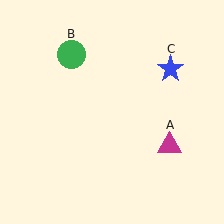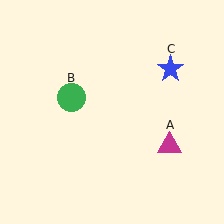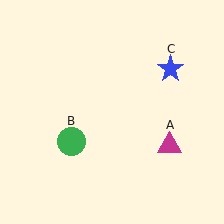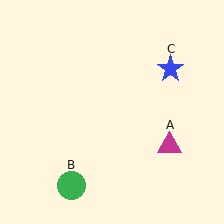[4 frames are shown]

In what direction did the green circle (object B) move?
The green circle (object B) moved down.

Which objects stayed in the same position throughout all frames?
Magenta triangle (object A) and blue star (object C) remained stationary.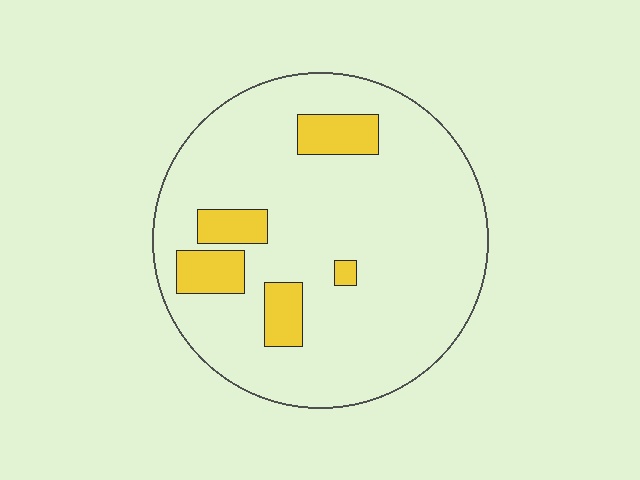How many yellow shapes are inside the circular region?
5.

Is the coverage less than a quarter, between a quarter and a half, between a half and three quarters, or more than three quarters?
Less than a quarter.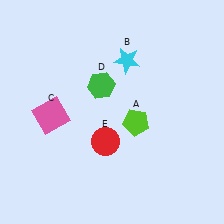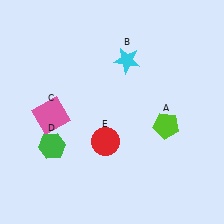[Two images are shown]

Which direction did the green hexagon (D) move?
The green hexagon (D) moved down.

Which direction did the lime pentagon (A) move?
The lime pentagon (A) moved right.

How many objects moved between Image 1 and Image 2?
2 objects moved between the two images.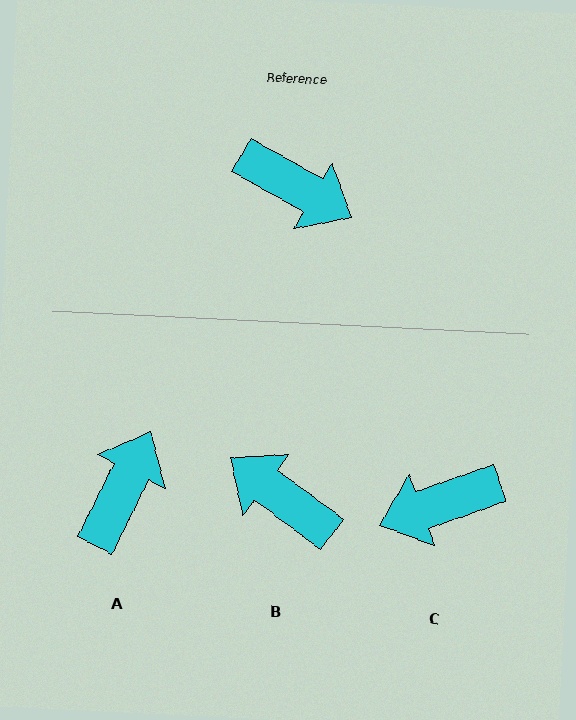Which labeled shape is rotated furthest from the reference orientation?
B, about 173 degrees away.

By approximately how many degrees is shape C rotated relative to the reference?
Approximately 131 degrees clockwise.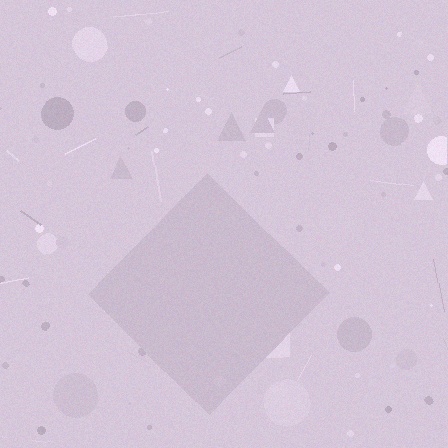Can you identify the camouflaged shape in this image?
The camouflaged shape is a diamond.